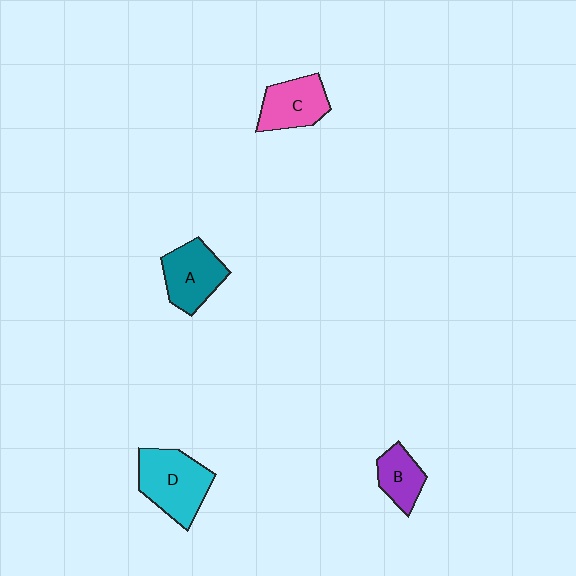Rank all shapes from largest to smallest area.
From largest to smallest: D (cyan), A (teal), C (pink), B (purple).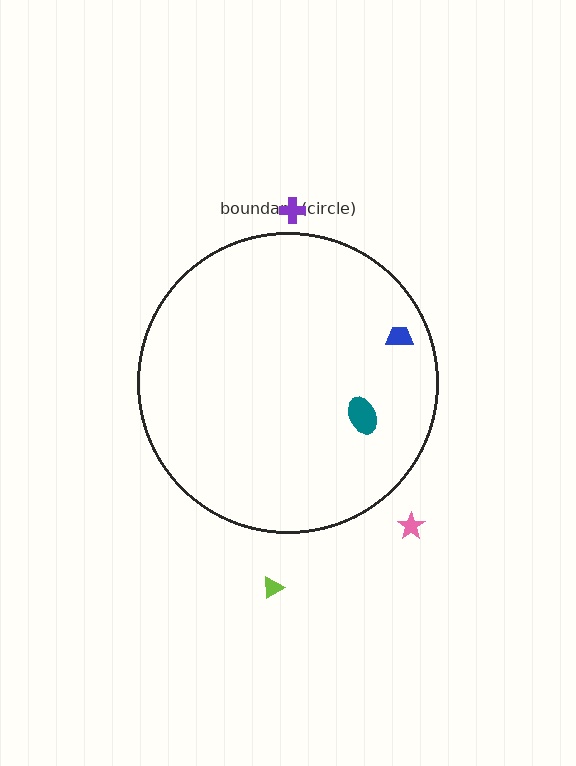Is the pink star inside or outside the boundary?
Outside.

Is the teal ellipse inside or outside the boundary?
Inside.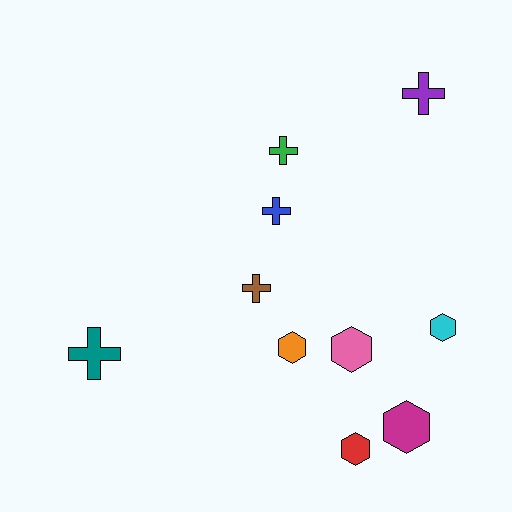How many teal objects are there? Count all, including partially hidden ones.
There is 1 teal object.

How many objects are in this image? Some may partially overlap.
There are 10 objects.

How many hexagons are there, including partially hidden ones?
There are 5 hexagons.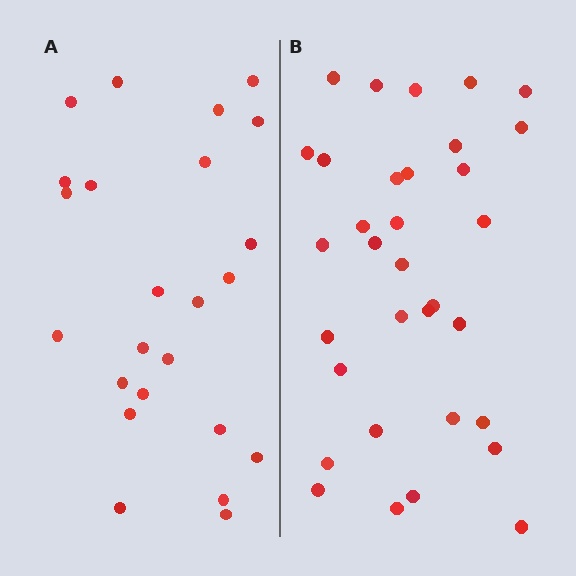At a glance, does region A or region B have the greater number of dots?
Region B (the right region) has more dots.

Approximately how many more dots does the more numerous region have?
Region B has roughly 8 or so more dots than region A.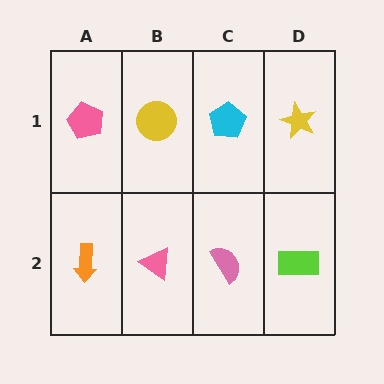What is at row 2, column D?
A lime rectangle.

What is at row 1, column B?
A yellow circle.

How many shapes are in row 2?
4 shapes.